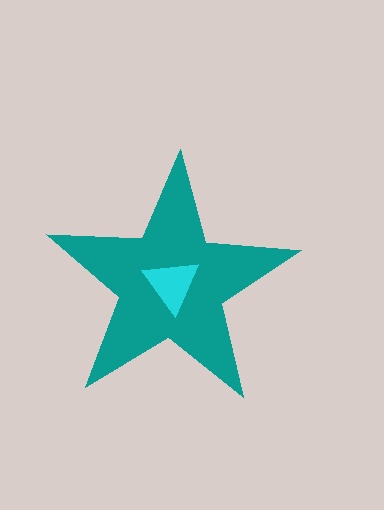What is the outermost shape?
The teal star.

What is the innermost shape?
The cyan triangle.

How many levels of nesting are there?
2.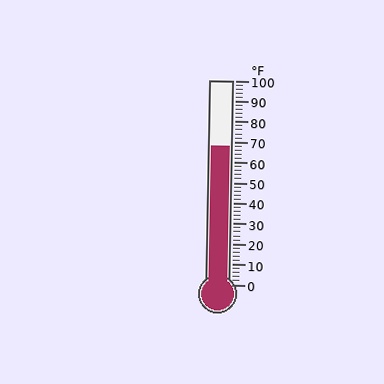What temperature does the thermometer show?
The thermometer shows approximately 68°F.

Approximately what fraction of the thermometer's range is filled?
The thermometer is filled to approximately 70% of its range.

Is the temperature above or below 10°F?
The temperature is above 10°F.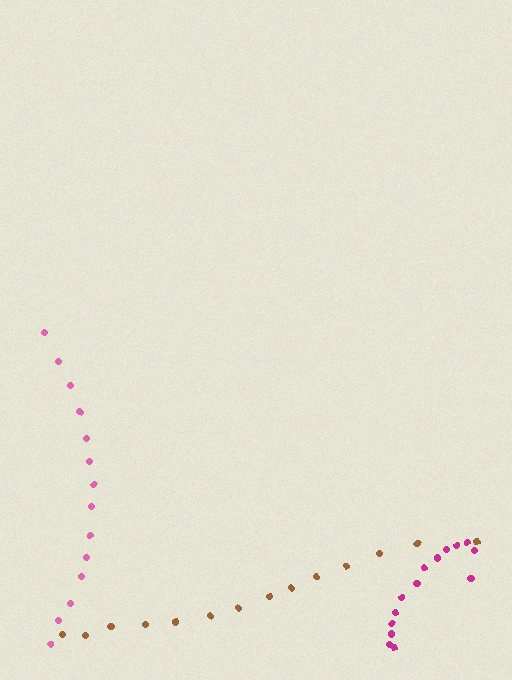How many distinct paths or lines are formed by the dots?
There are 3 distinct paths.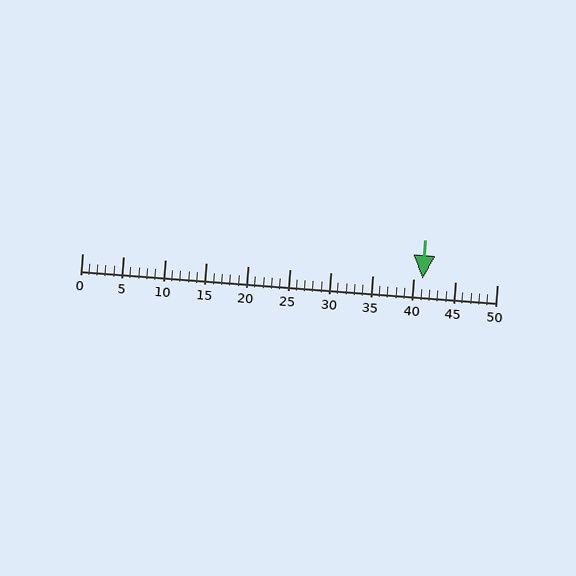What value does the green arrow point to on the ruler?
The green arrow points to approximately 41.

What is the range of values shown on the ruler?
The ruler shows values from 0 to 50.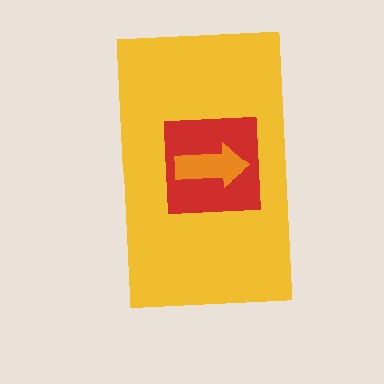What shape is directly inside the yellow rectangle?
The red square.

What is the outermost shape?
The yellow rectangle.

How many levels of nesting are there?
3.